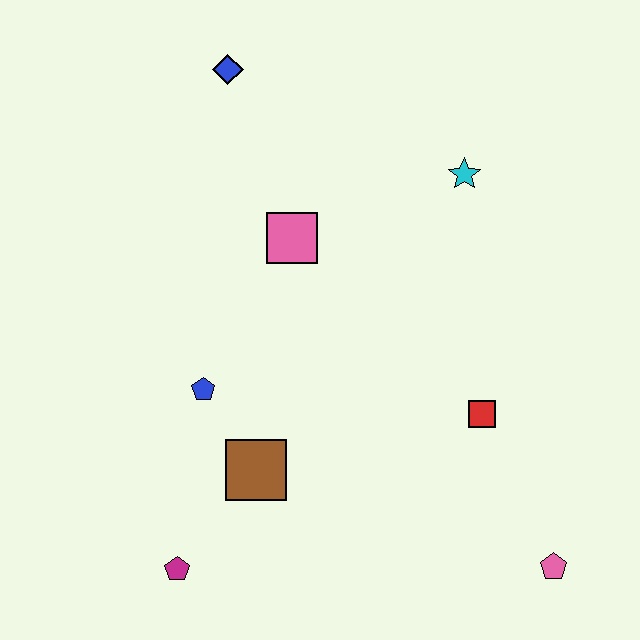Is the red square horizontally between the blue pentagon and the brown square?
No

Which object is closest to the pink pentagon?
The red square is closest to the pink pentagon.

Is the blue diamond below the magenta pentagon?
No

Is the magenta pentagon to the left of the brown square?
Yes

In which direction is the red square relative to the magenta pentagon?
The red square is to the right of the magenta pentagon.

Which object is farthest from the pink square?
The pink pentagon is farthest from the pink square.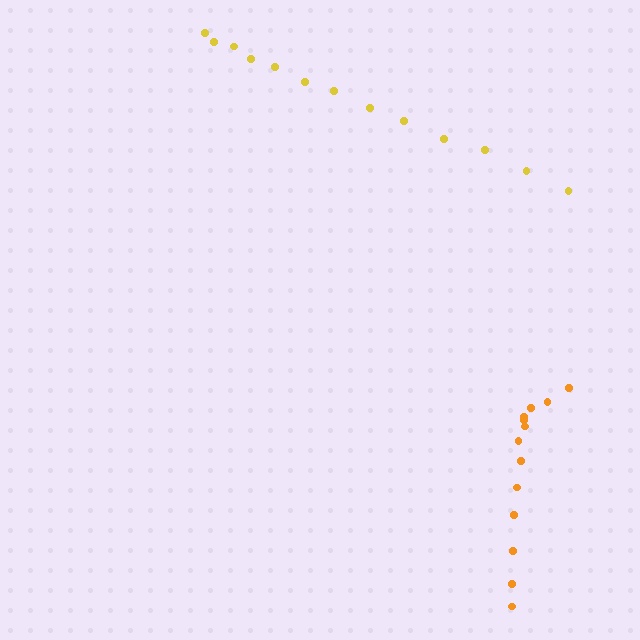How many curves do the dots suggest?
There are 2 distinct paths.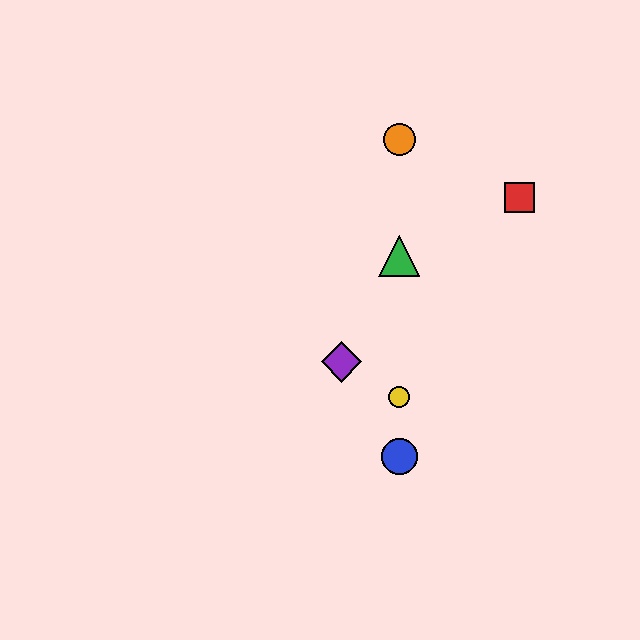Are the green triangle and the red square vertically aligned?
No, the green triangle is at x≈399 and the red square is at x≈519.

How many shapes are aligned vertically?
4 shapes (the blue circle, the green triangle, the yellow circle, the orange circle) are aligned vertically.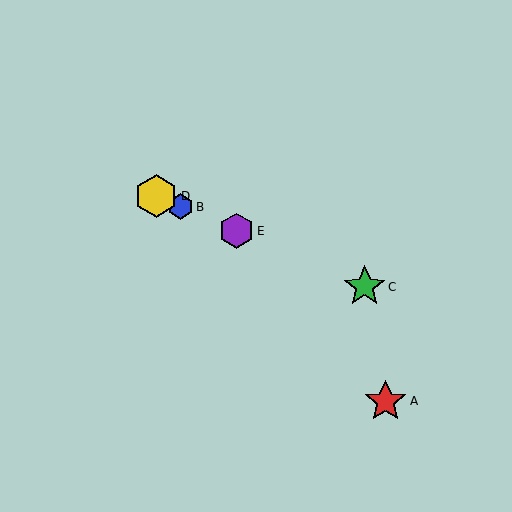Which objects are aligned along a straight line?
Objects B, C, D, E are aligned along a straight line.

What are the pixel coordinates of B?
Object B is at (180, 207).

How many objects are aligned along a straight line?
4 objects (B, C, D, E) are aligned along a straight line.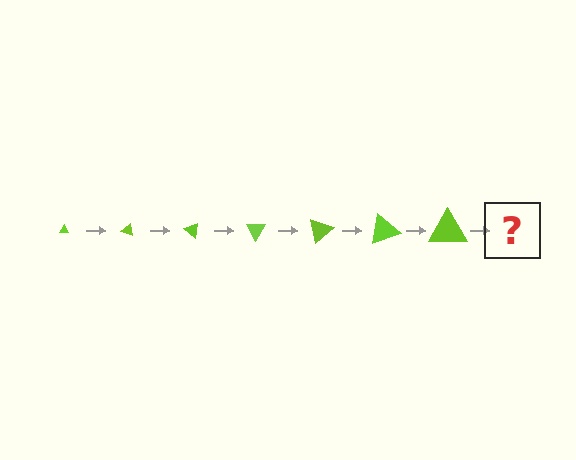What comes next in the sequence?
The next element should be a triangle, larger than the previous one and rotated 140 degrees from the start.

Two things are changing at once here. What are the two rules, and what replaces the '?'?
The two rules are that the triangle grows larger each step and it rotates 20 degrees each step. The '?' should be a triangle, larger than the previous one and rotated 140 degrees from the start.